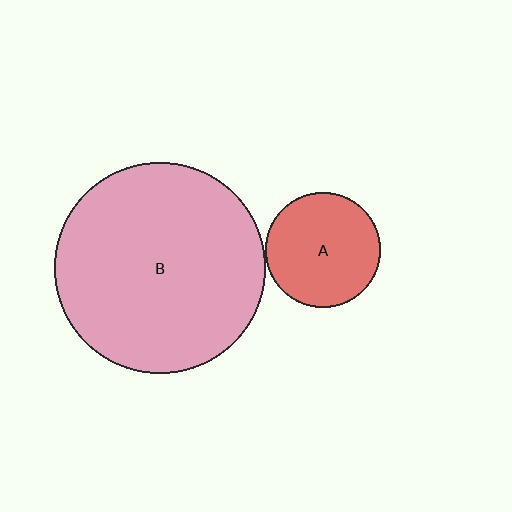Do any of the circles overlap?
No, none of the circles overlap.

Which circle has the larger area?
Circle B (pink).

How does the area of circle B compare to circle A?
Approximately 3.4 times.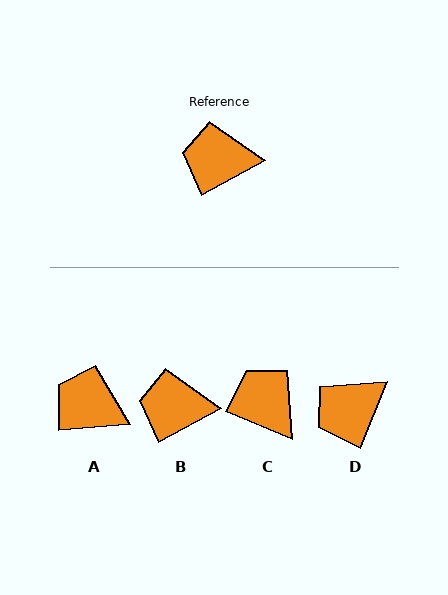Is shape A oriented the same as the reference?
No, it is off by about 24 degrees.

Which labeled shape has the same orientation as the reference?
B.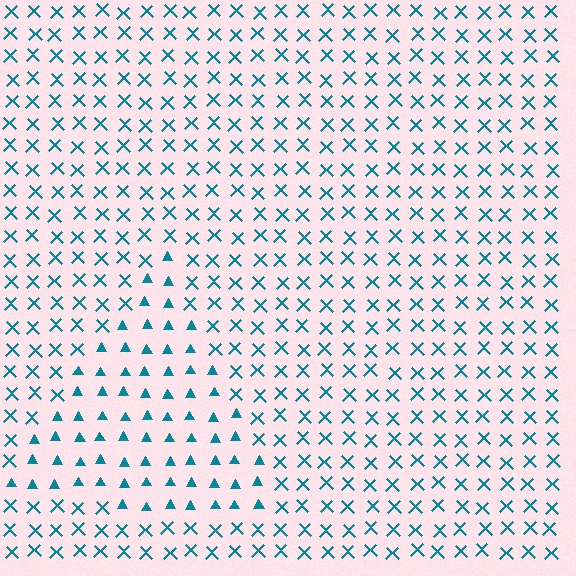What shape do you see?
I see a triangle.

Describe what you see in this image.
The image is filled with small teal elements arranged in a uniform grid. A triangle-shaped region contains triangles, while the surrounding area contains X marks. The boundary is defined purely by the change in element shape.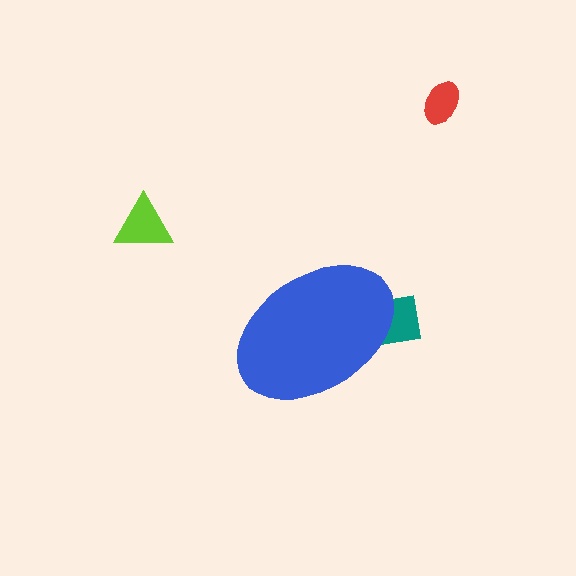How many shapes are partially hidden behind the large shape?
1 shape is partially hidden.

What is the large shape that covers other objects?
A blue ellipse.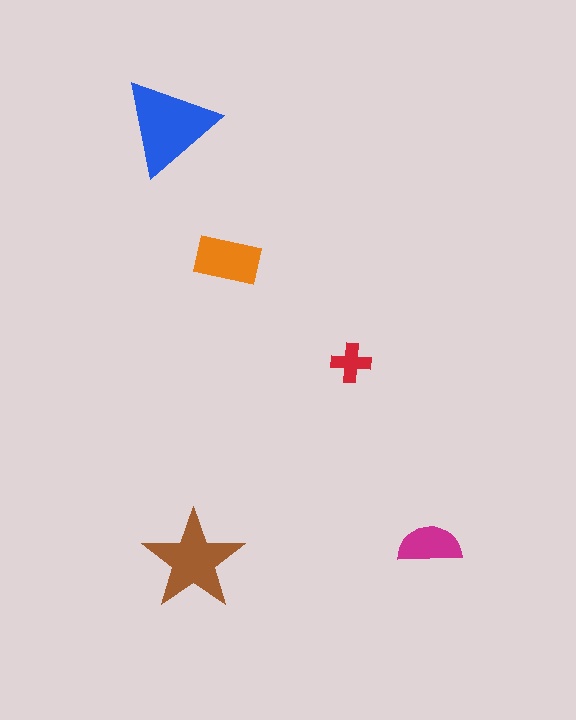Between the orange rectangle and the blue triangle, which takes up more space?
The blue triangle.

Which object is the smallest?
The red cross.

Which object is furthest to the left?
The blue triangle is leftmost.